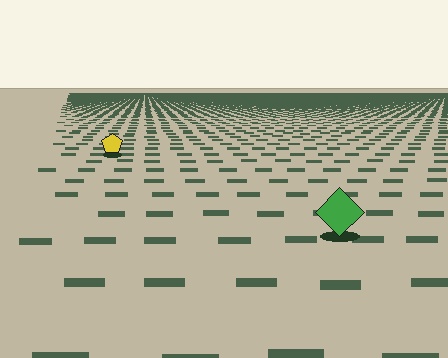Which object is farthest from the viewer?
The yellow pentagon is farthest from the viewer. It appears smaller and the ground texture around it is denser.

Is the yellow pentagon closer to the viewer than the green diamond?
No. The green diamond is closer — you can tell from the texture gradient: the ground texture is coarser near it.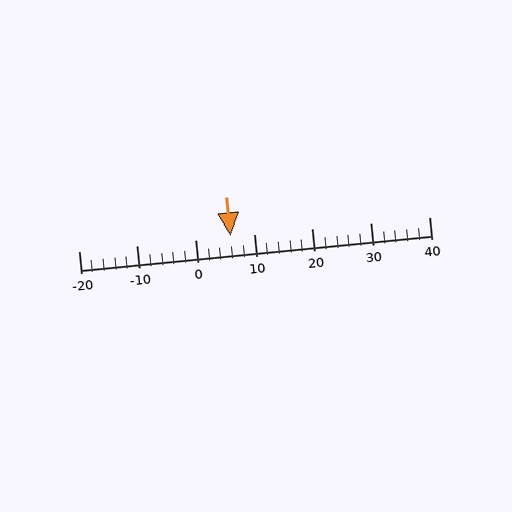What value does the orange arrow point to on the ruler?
The orange arrow points to approximately 6.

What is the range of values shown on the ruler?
The ruler shows values from -20 to 40.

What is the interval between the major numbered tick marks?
The major tick marks are spaced 10 units apart.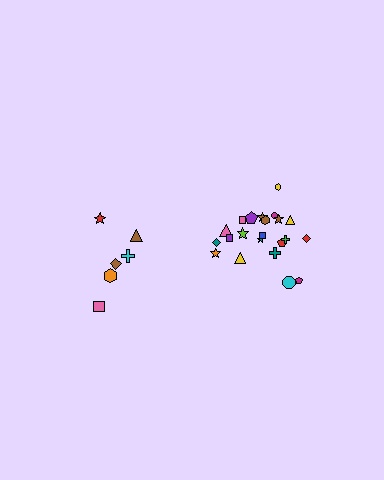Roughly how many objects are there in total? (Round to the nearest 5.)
Roughly 30 objects in total.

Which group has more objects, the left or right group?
The right group.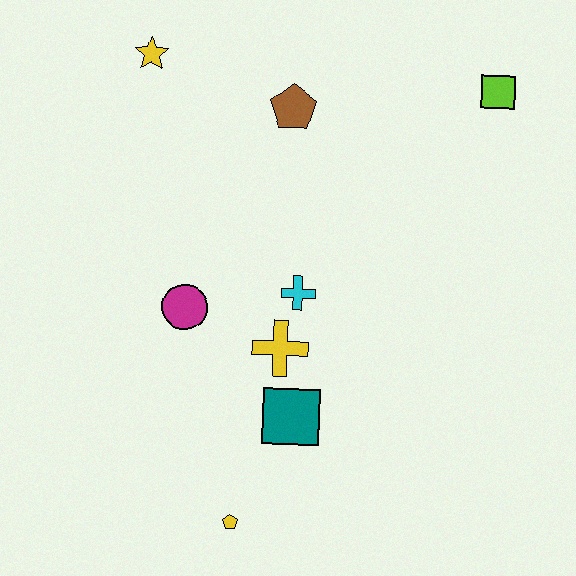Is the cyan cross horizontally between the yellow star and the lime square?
Yes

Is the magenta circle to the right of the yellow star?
Yes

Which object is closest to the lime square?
The brown pentagon is closest to the lime square.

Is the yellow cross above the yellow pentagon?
Yes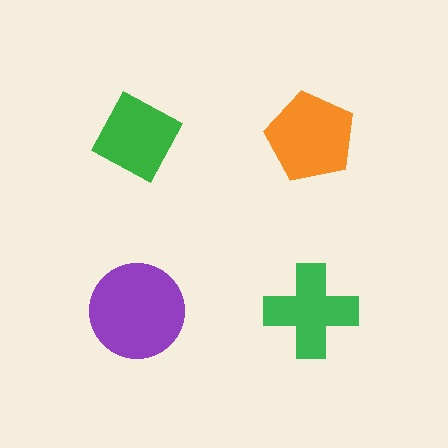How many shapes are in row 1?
2 shapes.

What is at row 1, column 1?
A green diamond.